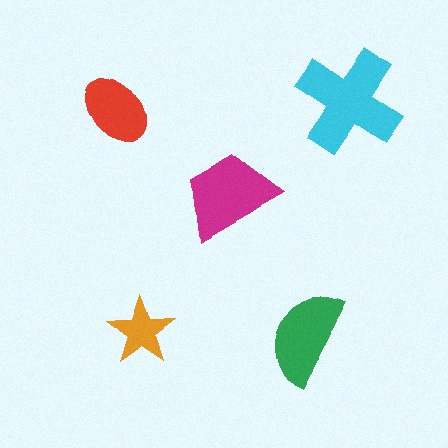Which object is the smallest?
The orange star.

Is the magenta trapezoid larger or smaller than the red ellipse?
Larger.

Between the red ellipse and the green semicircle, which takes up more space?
The green semicircle.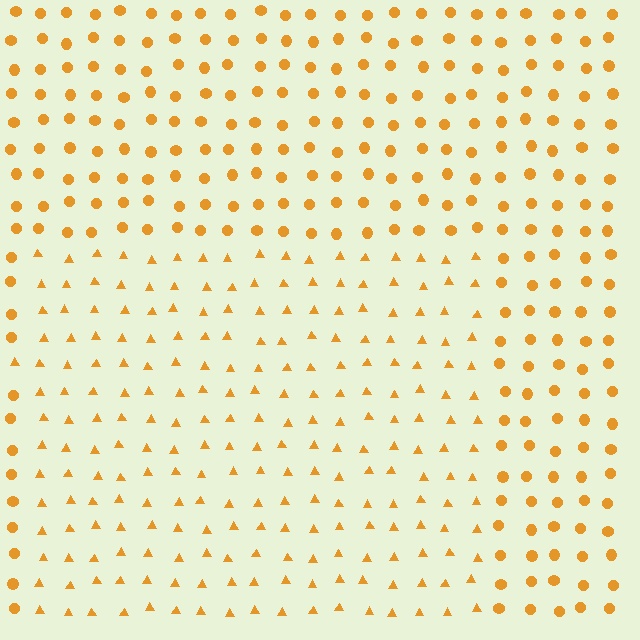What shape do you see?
I see a rectangle.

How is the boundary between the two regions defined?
The boundary is defined by a change in element shape: triangles inside vs. circles outside. All elements share the same color and spacing.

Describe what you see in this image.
The image is filled with small orange elements arranged in a uniform grid. A rectangle-shaped region contains triangles, while the surrounding area contains circles. The boundary is defined purely by the change in element shape.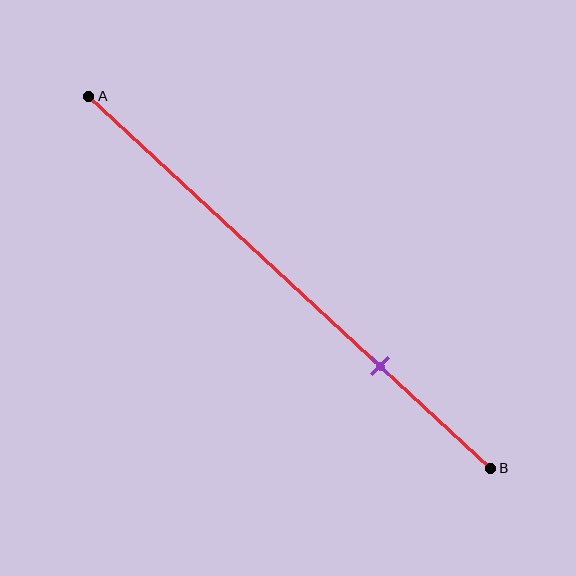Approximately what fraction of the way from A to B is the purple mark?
The purple mark is approximately 75% of the way from A to B.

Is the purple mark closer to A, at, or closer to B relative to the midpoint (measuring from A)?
The purple mark is closer to point B than the midpoint of segment AB.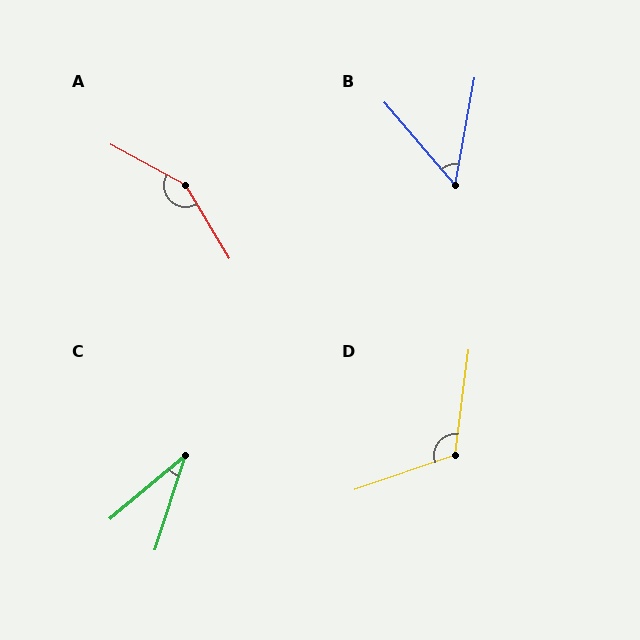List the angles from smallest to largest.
C (32°), B (51°), D (116°), A (150°).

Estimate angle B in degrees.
Approximately 51 degrees.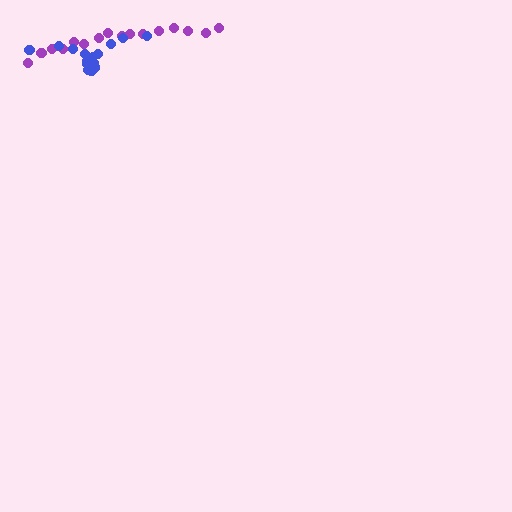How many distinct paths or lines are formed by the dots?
There are 2 distinct paths.